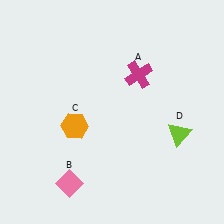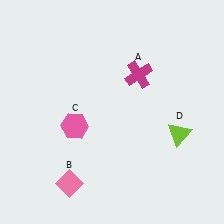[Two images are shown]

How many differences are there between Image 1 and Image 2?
There is 1 difference between the two images.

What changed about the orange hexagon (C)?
In Image 1, C is orange. In Image 2, it changed to pink.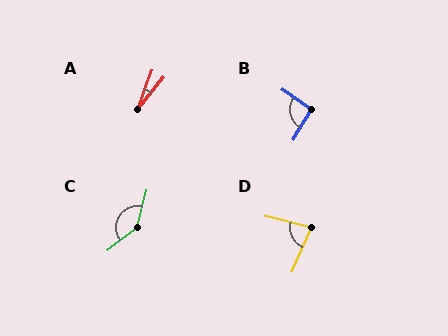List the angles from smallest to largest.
A (20°), D (80°), B (93°), C (142°).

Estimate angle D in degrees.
Approximately 80 degrees.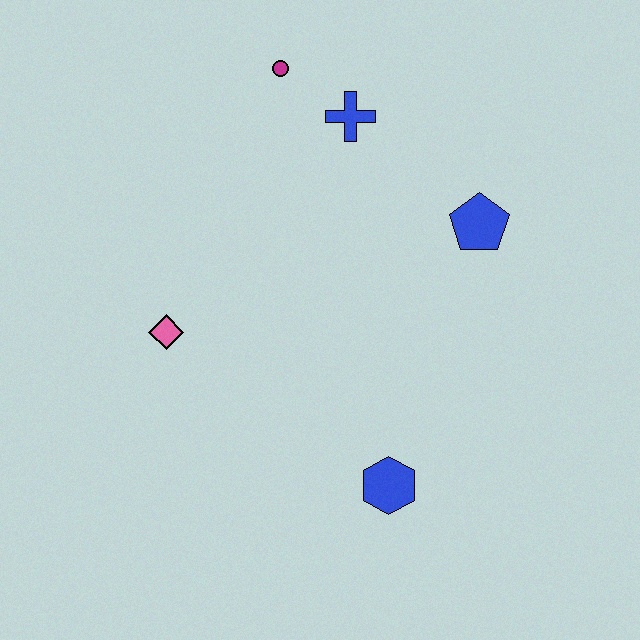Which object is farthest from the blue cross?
The blue hexagon is farthest from the blue cross.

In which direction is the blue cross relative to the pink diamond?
The blue cross is above the pink diamond.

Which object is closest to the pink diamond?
The blue hexagon is closest to the pink diamond.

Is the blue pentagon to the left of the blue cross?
No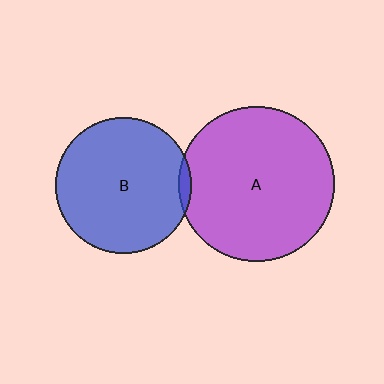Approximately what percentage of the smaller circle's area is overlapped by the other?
Approximately 5%.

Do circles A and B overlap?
Yes.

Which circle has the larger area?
Circle A (purple).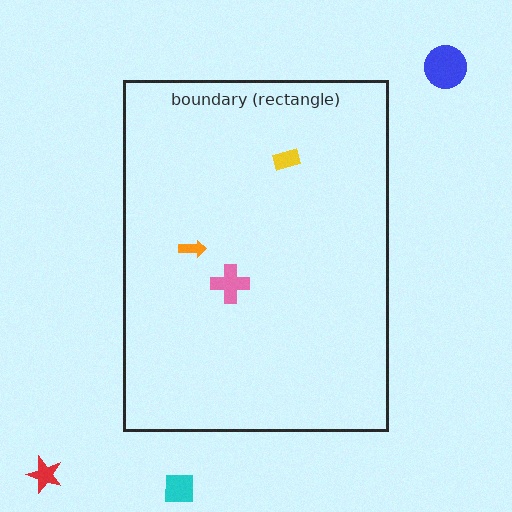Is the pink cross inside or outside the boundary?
Inside.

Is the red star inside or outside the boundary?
Outside.